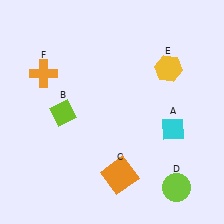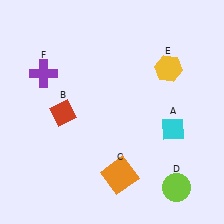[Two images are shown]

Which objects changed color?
B changed from lime to red. F changed from orange to purple.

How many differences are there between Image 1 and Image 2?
There are 2 differences between the two images.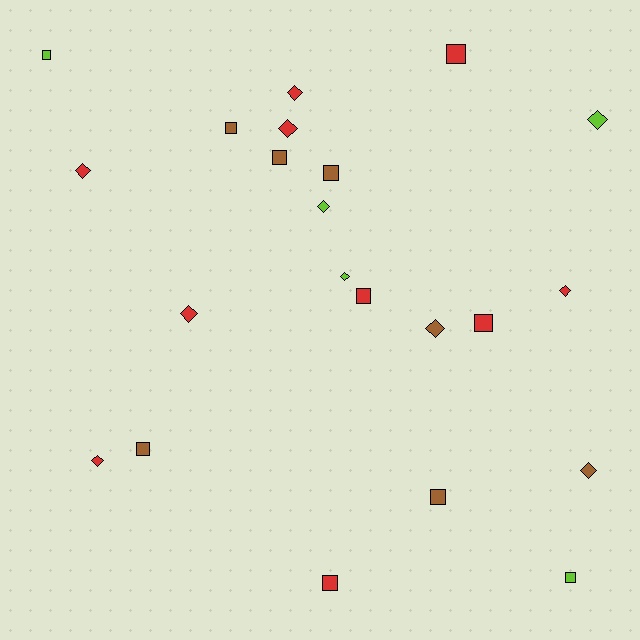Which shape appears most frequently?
Diamond, with 11 objects.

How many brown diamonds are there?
There are 2 brown diamonds.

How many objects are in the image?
There are 22 objects.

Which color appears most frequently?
Red, with 10 objects.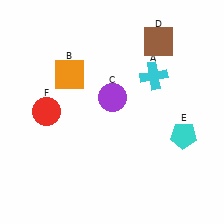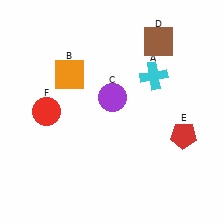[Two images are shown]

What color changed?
The pentagon (E) changed from cyan in Image 1 to red in Image 2.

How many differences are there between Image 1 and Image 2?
There is 1 difference between the two images.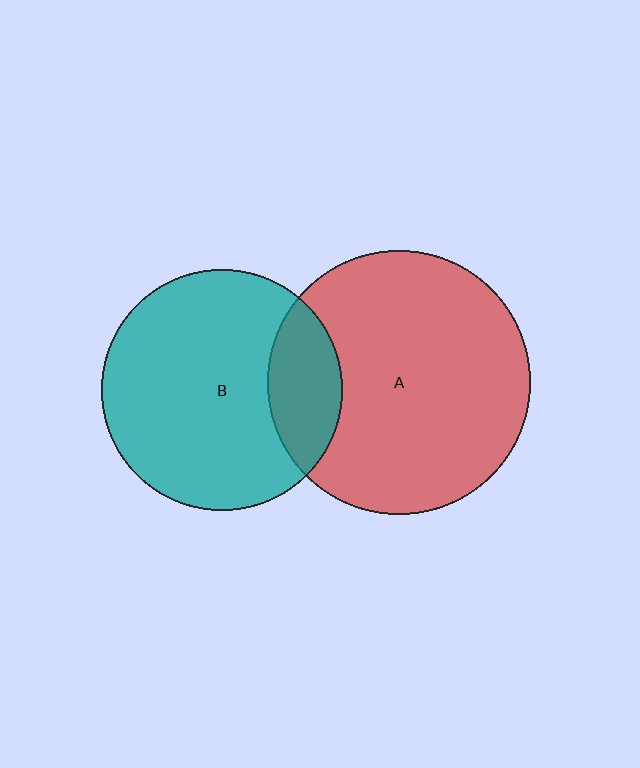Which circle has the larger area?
Circle A (red).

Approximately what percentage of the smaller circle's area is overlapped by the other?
Approximately 20%.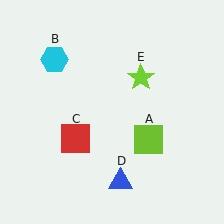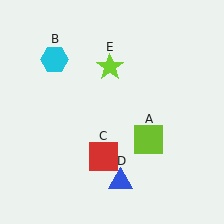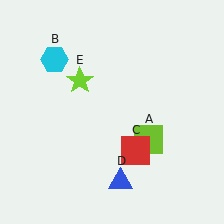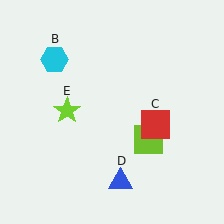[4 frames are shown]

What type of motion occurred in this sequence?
The red square (object C), lime star (object E) rotated counterclockwise around the center of the scene.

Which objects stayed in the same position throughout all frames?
Lime square (object A) and cyan hexagon (object B) and blue triangle (object D) remained stationary.